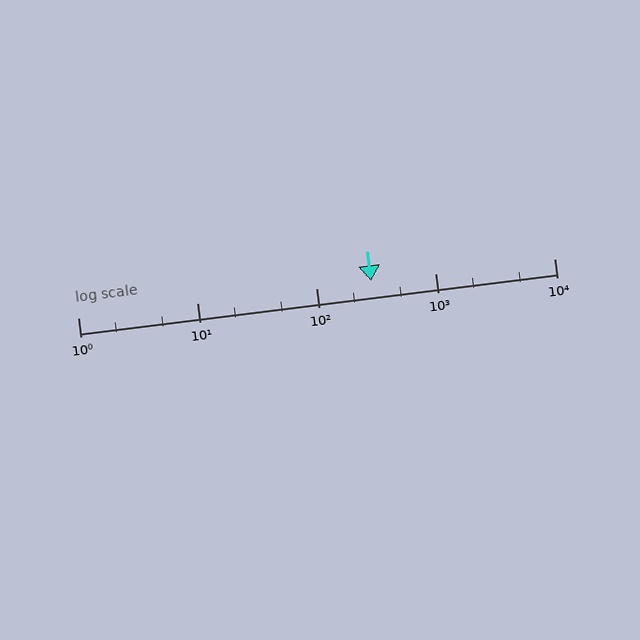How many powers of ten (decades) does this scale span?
The scale spans 4 decades, from 1 to 10000.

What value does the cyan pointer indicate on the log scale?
The pointer indicates approximately 290.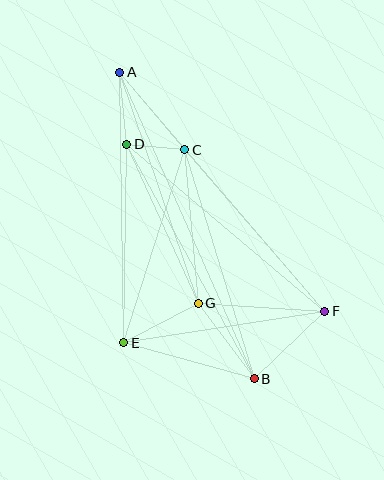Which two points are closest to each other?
Points C and D are closest to each other.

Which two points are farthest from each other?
Points A and B are farthest from each other.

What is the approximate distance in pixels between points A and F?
The distance between A and F is approximately 315 pixels.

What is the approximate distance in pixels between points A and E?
The distance between A and E is approximately 271 pixels.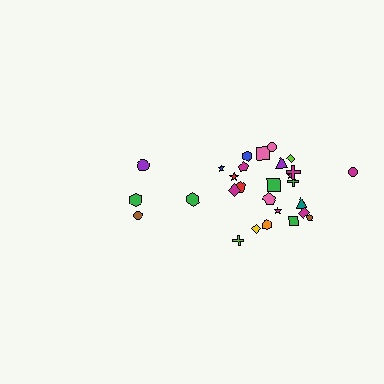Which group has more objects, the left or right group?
The right group.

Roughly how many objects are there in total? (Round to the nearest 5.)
Roughly 30 objects in total.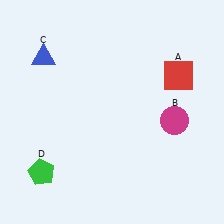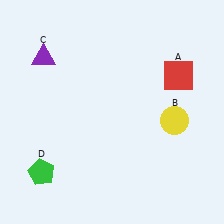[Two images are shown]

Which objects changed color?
B changed from magenta to yellow. C changed from blue to purple.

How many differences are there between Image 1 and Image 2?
There are 2 differences between the two images.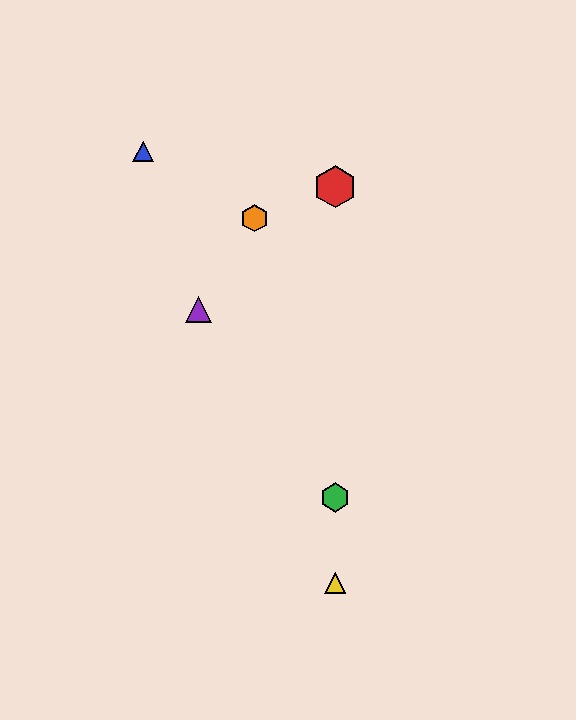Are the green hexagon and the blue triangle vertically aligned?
No, the green hexagon is at x≈335 and the blue triangle is at x≈143.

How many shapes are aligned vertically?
3 shapes (the red hexagon, the green hexagon, the yellow triangle) are aligned vertically.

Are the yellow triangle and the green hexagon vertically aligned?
Yes, both are at x≈335.